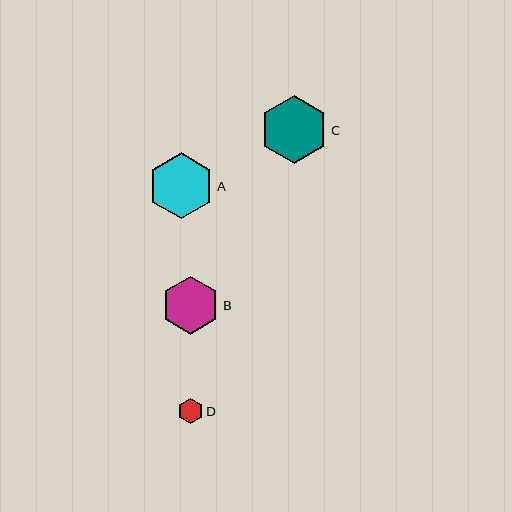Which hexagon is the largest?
Hexagon C is the largest with a size of approximately 67 pixels.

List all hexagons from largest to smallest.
From largest to smallest: C, A, B, D.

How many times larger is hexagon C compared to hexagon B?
Hexagon C is approximately 1.2 times the size of hexagon B.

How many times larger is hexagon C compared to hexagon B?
Hexagon C is approximately 1.2 times the size of hexagon B.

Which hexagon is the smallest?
Hexagon D is the smallest with a size of approximately 25 pixels.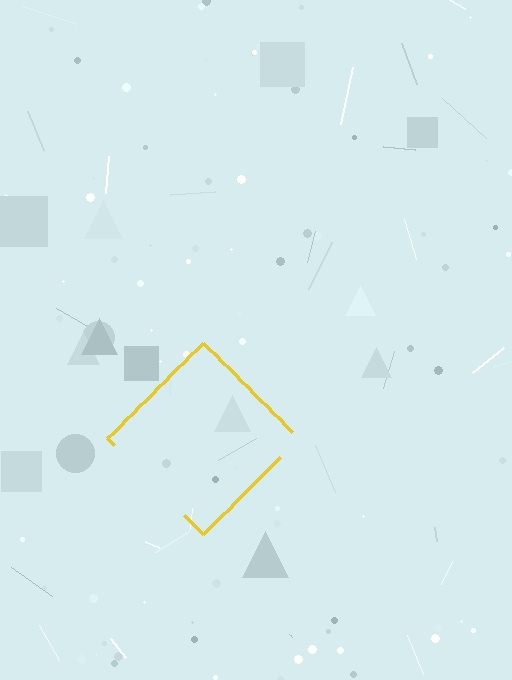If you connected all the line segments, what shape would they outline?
They would outline a diamond.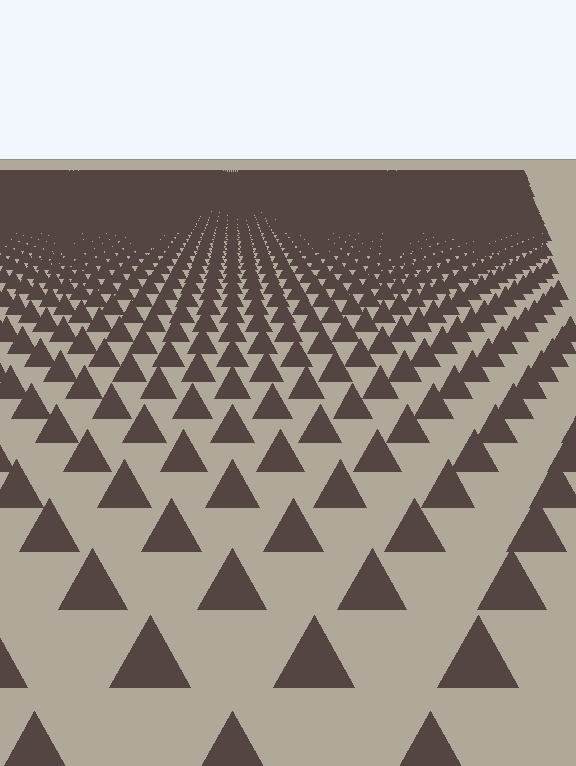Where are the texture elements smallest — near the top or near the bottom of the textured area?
Near the top.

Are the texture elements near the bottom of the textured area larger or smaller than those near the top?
Larger. Near the bottom, elements are closer to the viewer and appear at a bigger on-screen size.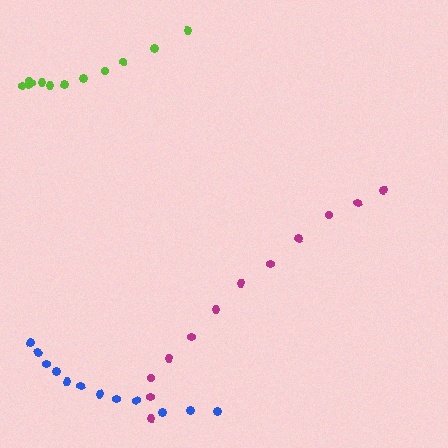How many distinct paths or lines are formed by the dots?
There are 3 distinct paths.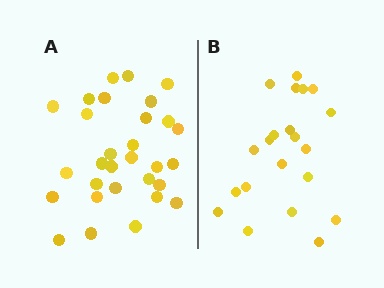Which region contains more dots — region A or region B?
Region A (the left region) has more dots.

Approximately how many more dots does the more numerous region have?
Region A has roughly 8 or so more dots than region B.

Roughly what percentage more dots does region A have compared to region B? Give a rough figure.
About 45% more.